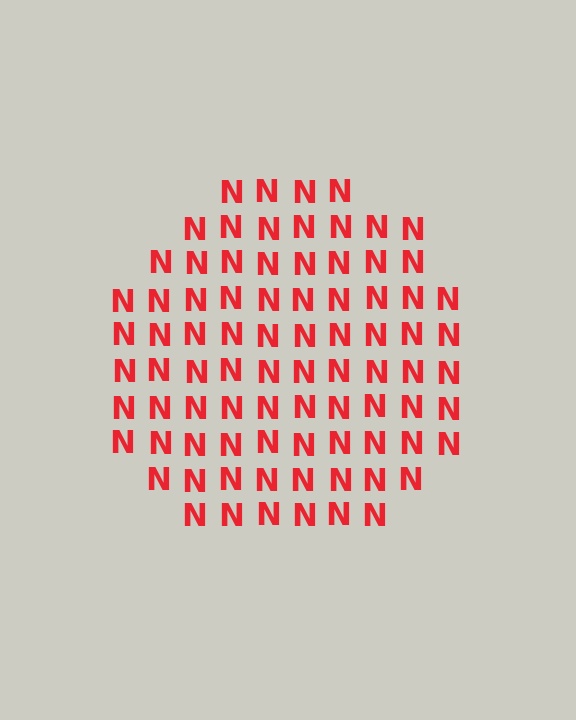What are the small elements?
The small elements are letter N's.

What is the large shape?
The large shape is a circle.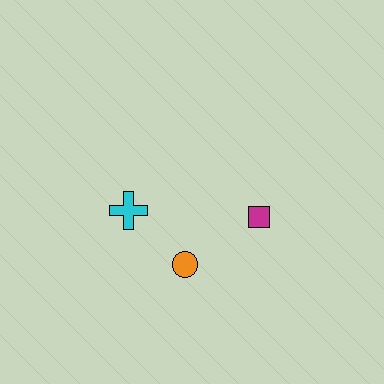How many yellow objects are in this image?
There are no yellow objects.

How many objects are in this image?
There are 3 objects.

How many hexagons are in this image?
There are no hexagons.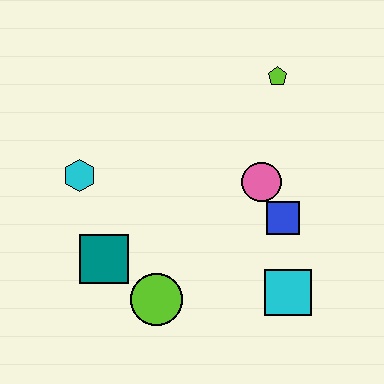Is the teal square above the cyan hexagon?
No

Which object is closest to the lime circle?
The teal square is closest to the lime circle.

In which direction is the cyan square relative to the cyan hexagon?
The cyan square is to the right of the cyan hexagon.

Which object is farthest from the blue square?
The cyan hexagon is farthest from the blue square.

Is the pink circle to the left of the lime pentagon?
Yes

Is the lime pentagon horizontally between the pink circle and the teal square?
No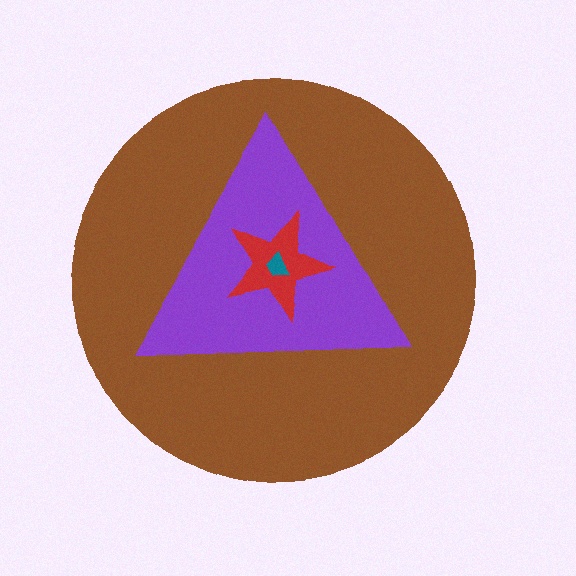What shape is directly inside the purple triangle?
The red star.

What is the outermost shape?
The brown circle.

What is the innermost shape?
The teal trapezoid.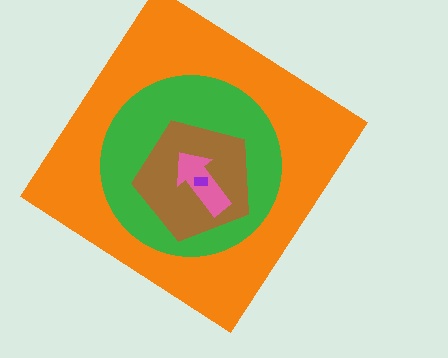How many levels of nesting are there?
5.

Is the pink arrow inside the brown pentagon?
Yes.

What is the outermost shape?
The orange diamond.